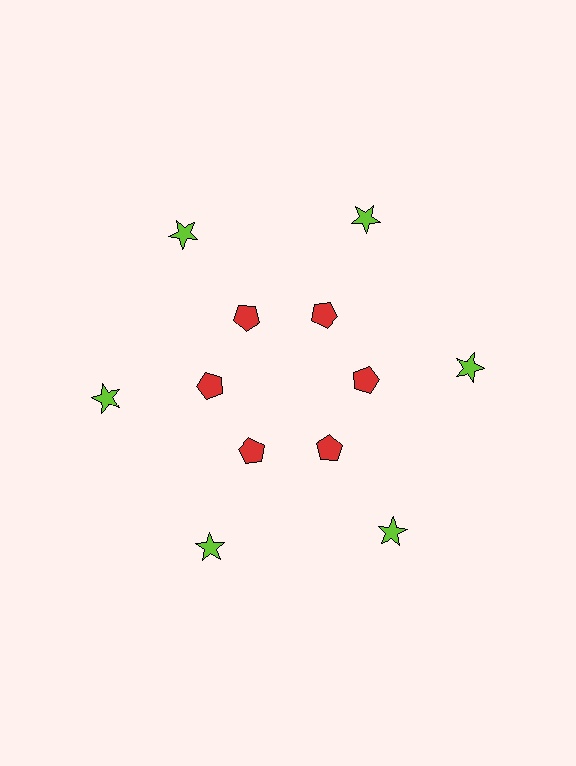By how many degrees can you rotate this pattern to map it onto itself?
The pattern maps onto itself every 60 degrees of rotation.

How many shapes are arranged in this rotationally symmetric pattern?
There are 12 shapes, arranged in 6 groups of 2.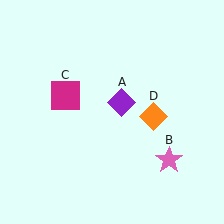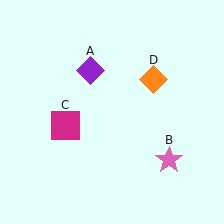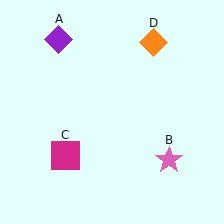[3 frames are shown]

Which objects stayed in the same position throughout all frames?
Pink star (object B) remained stationary.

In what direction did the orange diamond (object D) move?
The orange diamond (object D) moved up.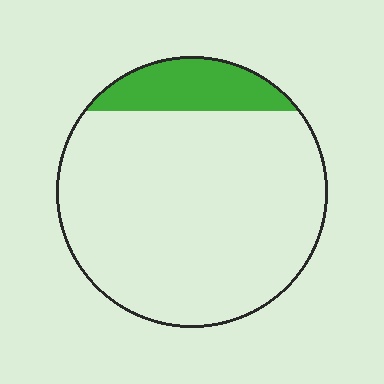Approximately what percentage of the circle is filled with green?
Approximately 15%.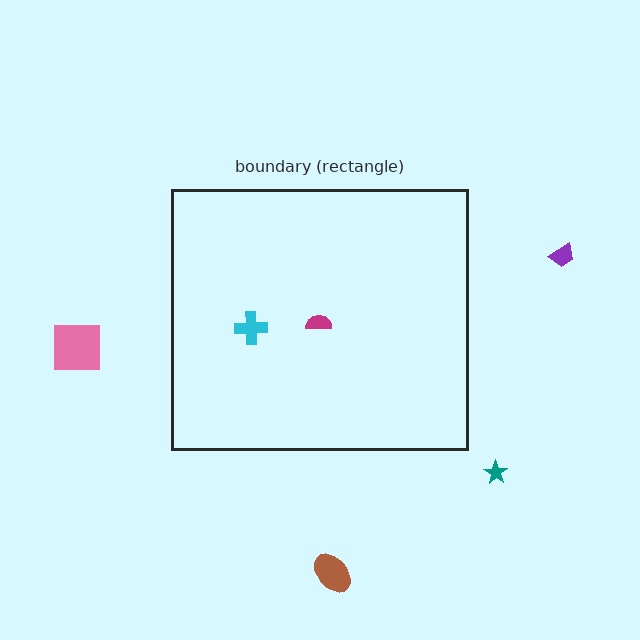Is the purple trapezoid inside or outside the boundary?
Outside.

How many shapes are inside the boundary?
2 inside, 4 outside.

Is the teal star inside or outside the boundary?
Outside.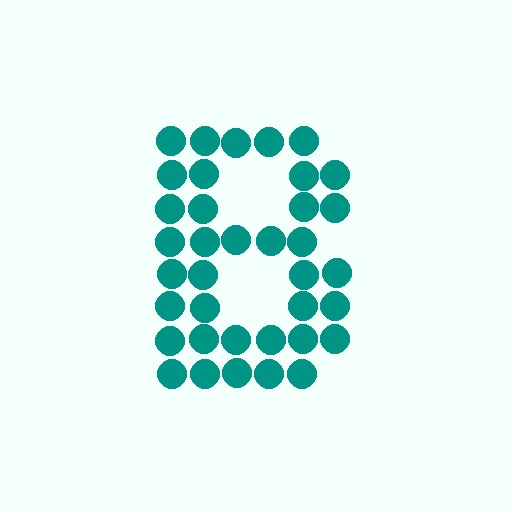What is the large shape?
The large shape is the letter B.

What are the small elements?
The small elements are circles.